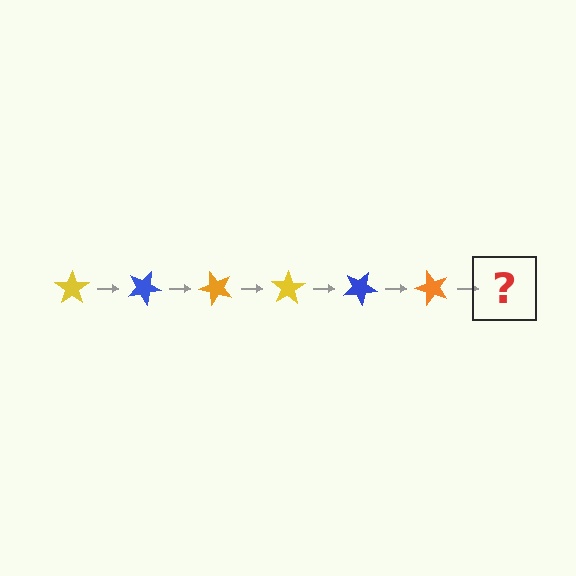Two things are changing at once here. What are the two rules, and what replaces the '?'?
The two rules are that it rotates 25 degrees each step and the color cycles through yellow, blue, and orange. The '?' should be a yellow star, rotated 150 degrees from the start.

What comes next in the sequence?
The next element should be a yellow star, rotated 150 degrees from the start.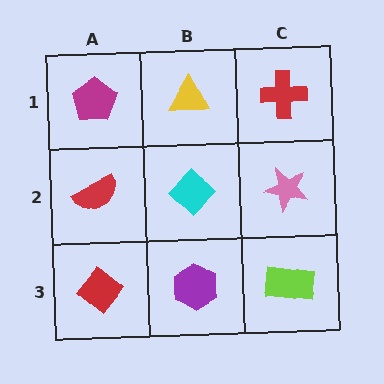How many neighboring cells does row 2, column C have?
3.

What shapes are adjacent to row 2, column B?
A yellow triangle (row 1, column B), a purple hexagon (row 3, column B), a red semicircle (row 2, column A), a pink star (row 2, column C).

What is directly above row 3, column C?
A pink star.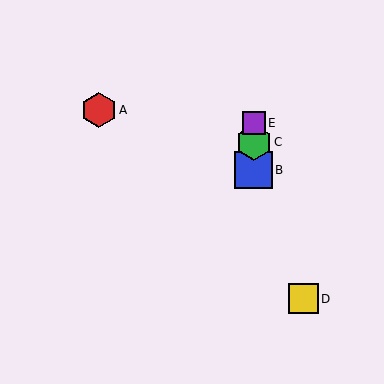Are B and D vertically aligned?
No, B is at x≈254 and D is at x≈303.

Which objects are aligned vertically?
Objects B, C, E are aligned vertically.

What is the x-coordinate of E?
Object E is at x≈254.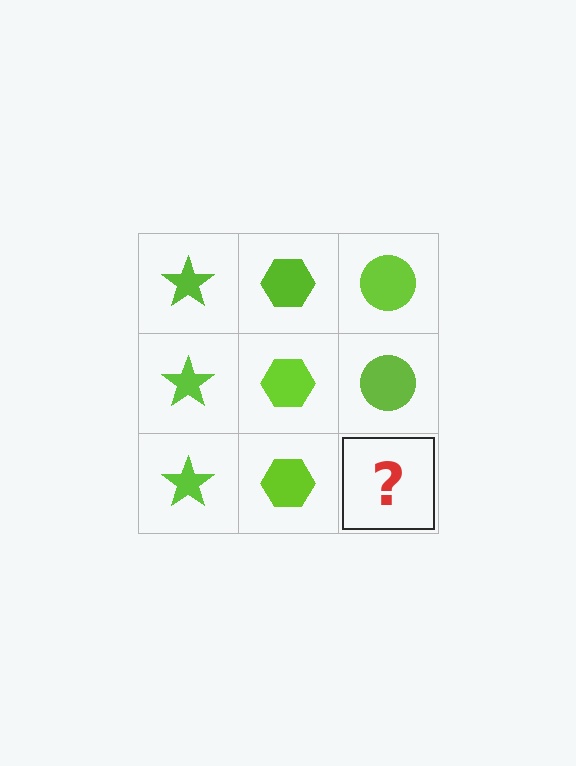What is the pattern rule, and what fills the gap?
The rule is that each column has a consistent shape. The gap should be filled with a lime circle.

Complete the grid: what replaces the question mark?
The question mark should be replaced with a lime circle.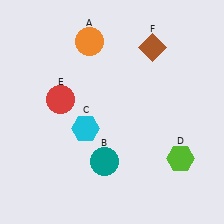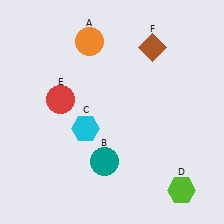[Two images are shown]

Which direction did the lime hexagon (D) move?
The lime hexagon (D) moved down.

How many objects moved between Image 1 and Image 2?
1 object moved between the two images.